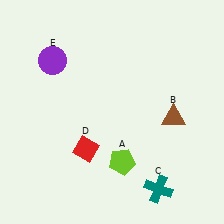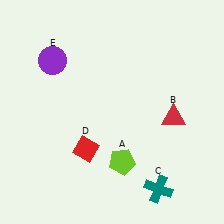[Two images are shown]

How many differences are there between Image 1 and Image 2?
There is 1 difference between the two images.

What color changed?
The triangle (B) changed from brown in Image 1 to red in Image 2.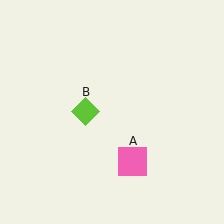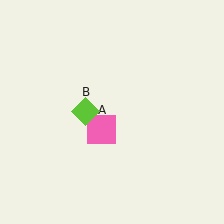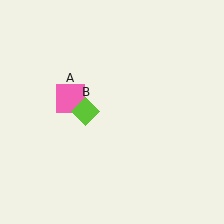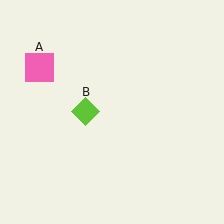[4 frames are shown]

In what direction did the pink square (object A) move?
The pink square (object A) moved up and to the left.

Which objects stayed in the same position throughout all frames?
Lime diamond (object B) remained stationary.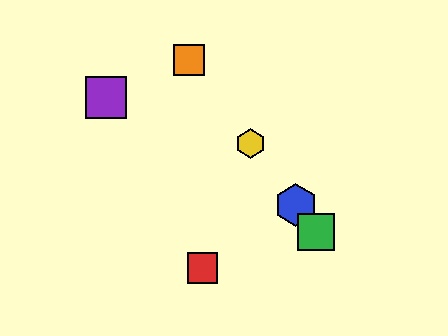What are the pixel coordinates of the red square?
The red square is at (202, 268).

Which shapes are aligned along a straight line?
The blue hexagon, the green square, the yellow hexagon, the orange square are aligned along a straight line.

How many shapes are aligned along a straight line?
4 shapes (the blue hexagon, the green square, the yellow hexagon, the orange square) are aligned along a straight line.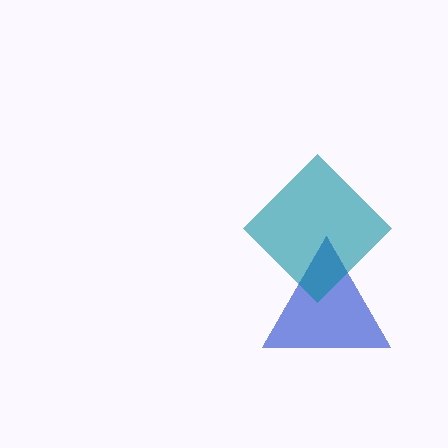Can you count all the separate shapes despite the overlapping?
Yes, there are 2 separate shapes.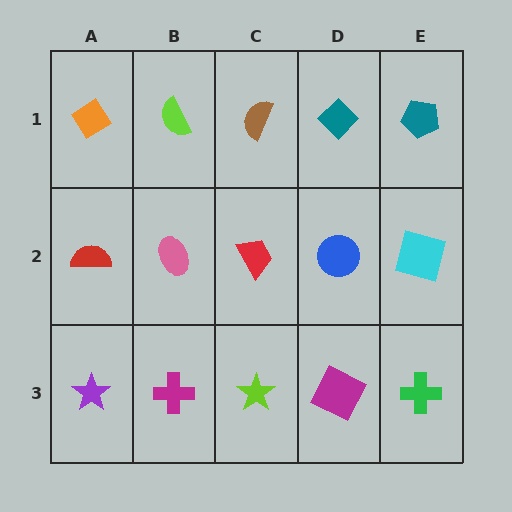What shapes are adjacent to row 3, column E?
A cyan square (row 2, column E), a magenta square (row 3, column D).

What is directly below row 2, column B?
A magenta cross.